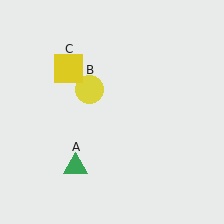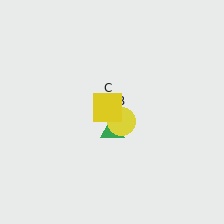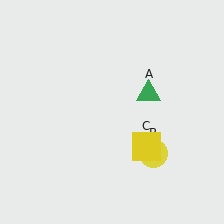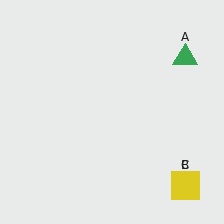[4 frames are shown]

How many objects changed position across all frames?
3 objects changed position: green triangle (object A), yellow circle (object B), yellow square (object C).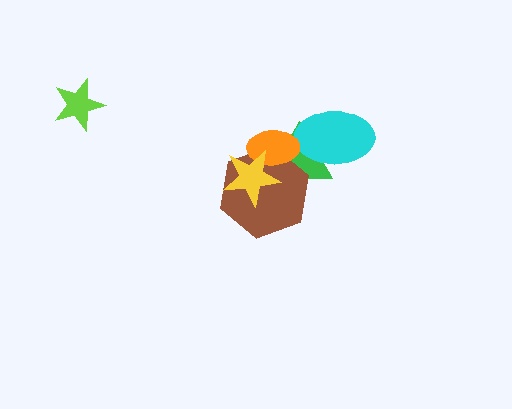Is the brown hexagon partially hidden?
Yes, it is partially covered by another shape.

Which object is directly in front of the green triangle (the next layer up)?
The cyan ellipse is directly in front of the green triangle.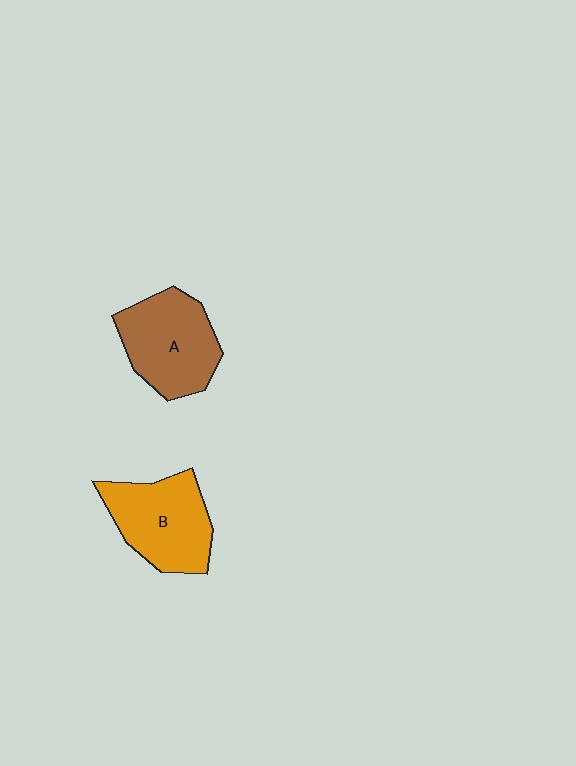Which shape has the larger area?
Shape A (brown).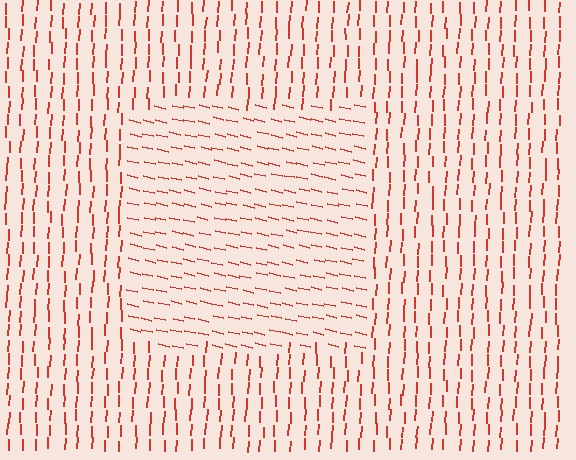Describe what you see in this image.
The image is filled with small red line segments. A rectangle region in the image has lines oriented differently from the surrounding lines, creating a visible texture boundary.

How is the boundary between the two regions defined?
The boundary is defined purely by a change in line orientation (approximately 80 degrees difference). All lines are the same color and thickness.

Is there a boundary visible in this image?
Yes, there is a texture boundary formed by a change in line orientation.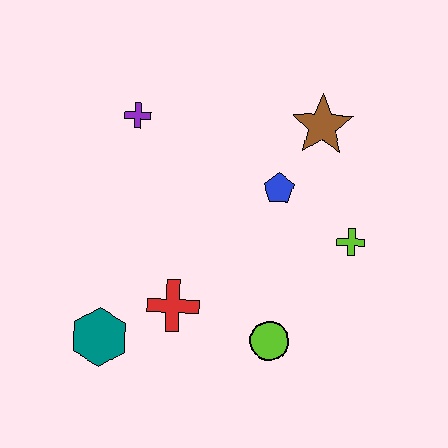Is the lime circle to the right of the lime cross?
No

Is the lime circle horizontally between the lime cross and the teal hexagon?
Yes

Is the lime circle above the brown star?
No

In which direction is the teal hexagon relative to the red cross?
The teal hexagon is to the left of the red cross.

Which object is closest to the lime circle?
The red cross is closest to the lime circle.